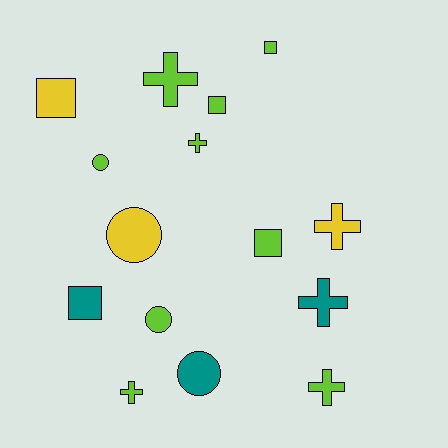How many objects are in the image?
There are 15 objects.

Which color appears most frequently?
Lime, with 9 objects.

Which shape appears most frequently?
Cross, with 6 objects.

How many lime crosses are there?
There are 4 lime crosses.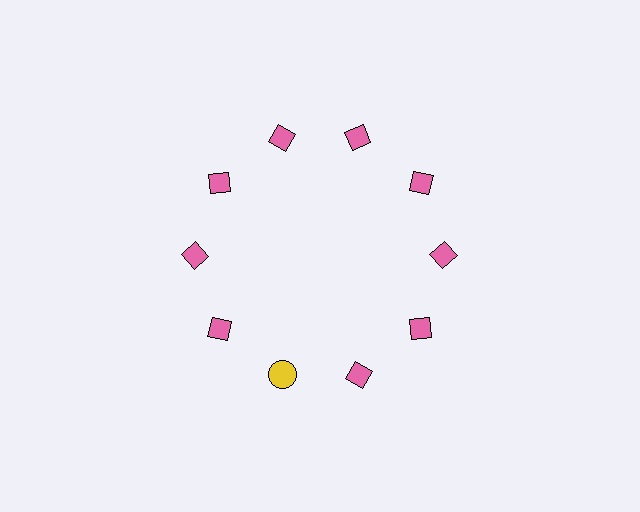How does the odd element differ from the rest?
It differs in both color (yellow instead of pink) and shape (circle instead of diamond).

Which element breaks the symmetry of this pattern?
The yellow circle at roughly the 7 o'clock position breaks the symmetry. All other shapes are pink diamonds.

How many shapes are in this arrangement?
There are 10 shapes arranged in a ring pattern.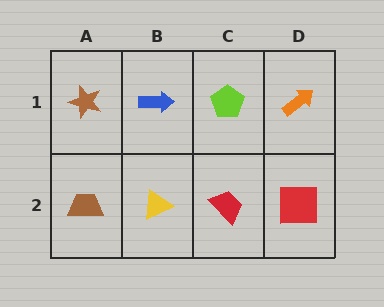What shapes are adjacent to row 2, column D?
An orange arrow (row 1, column D), a red trapezoid (row 2, column C).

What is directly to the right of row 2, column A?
A yellow triangle.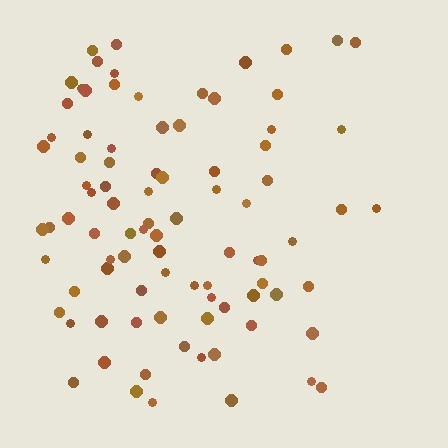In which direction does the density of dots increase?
From right to left, with the left side densest.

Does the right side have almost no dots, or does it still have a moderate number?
Still a moderate number, just noticeably fewer than the left.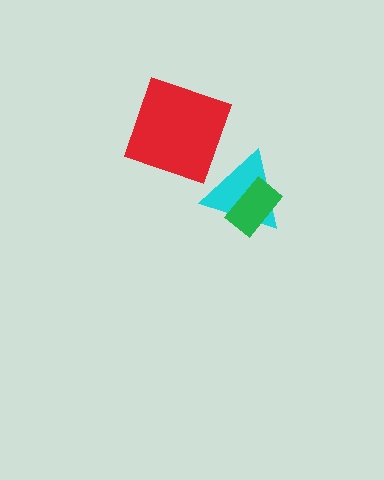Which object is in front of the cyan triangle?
The green rectangle is in front of the cyan triangle.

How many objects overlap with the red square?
0 objects overlap with the red square.